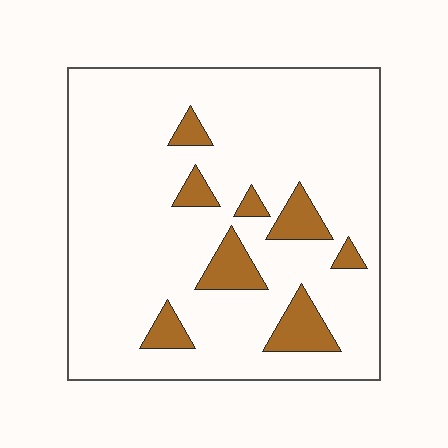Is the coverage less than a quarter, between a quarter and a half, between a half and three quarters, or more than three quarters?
Less than a quarter.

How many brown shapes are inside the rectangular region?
8.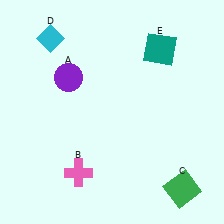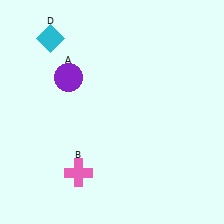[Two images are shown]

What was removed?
The green square (C), the teal square (E) were removed in Image 2.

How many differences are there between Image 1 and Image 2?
There are 2 differences between the two images.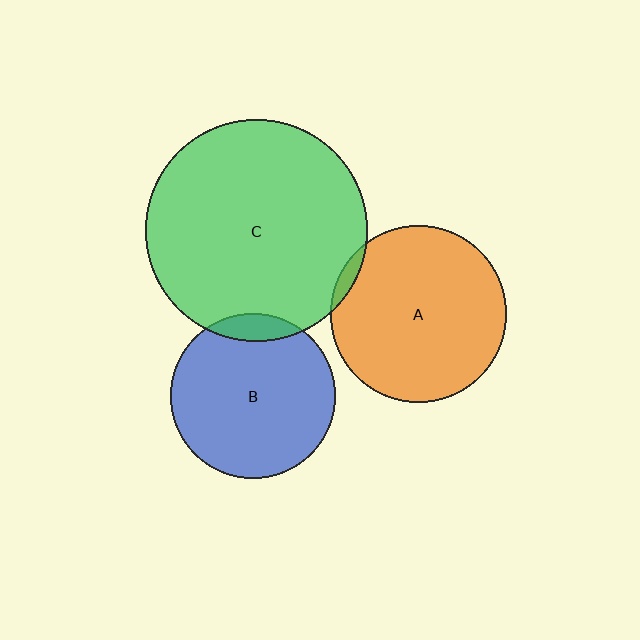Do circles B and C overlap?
Yes.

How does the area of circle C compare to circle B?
Approximately 1.8 times.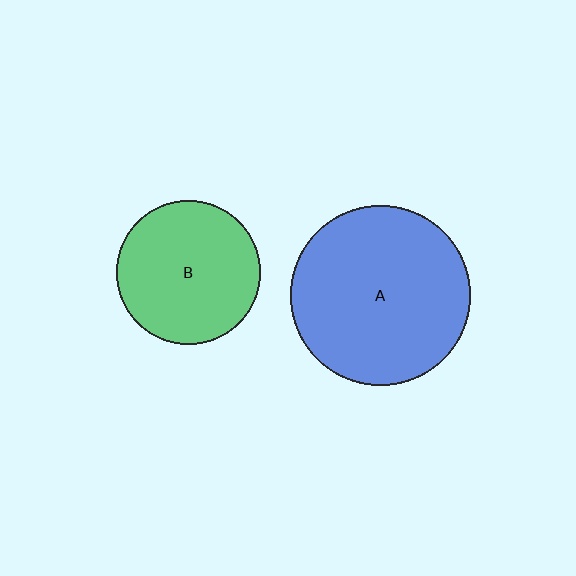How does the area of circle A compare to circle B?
Approximately 1.6 times.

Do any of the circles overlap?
No, none of the circles overlap.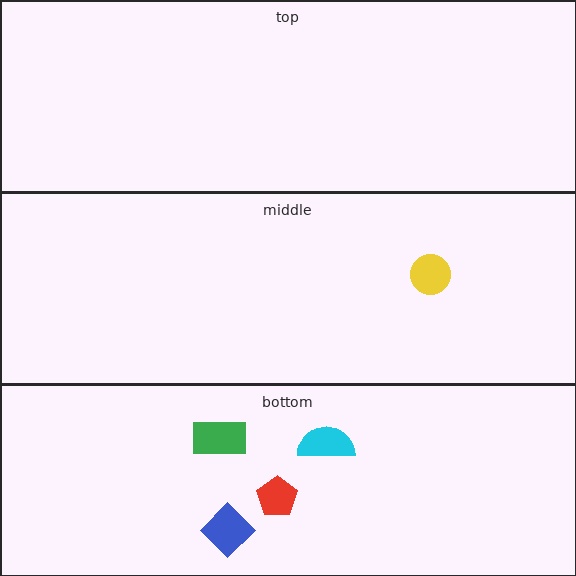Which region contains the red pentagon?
The bottom region.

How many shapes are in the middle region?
1.